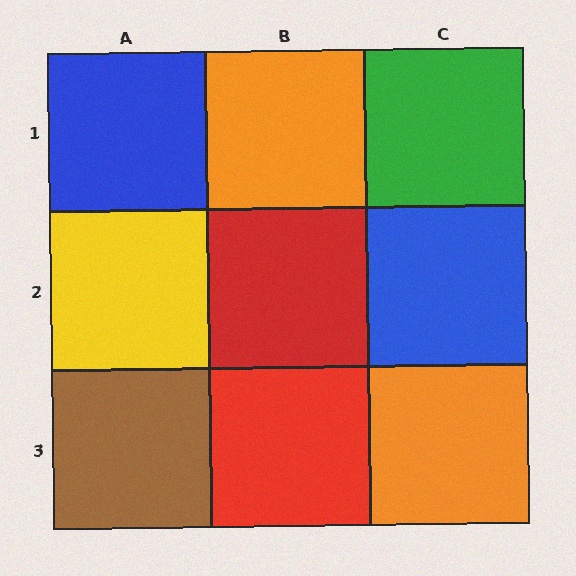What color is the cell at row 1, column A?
Blue.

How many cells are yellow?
1 cell is yellow.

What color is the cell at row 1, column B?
Orange.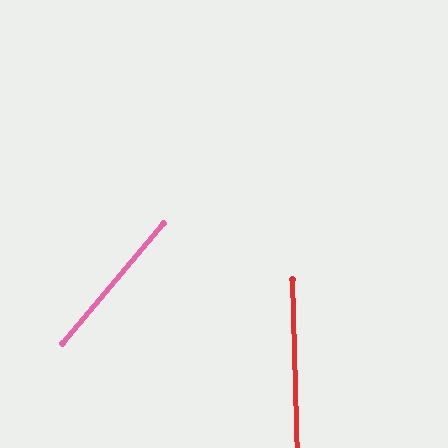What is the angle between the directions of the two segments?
Approximately 42 degrees.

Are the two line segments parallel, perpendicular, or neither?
Neither parallel nor perpendicular — they differ by about 42°.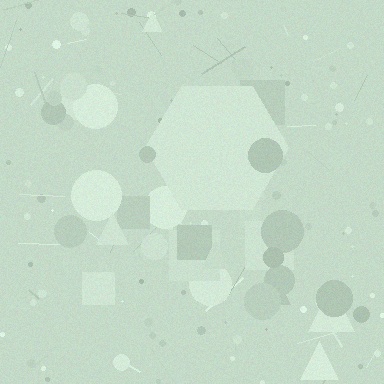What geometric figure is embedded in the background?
A hexagon is embedded in the background.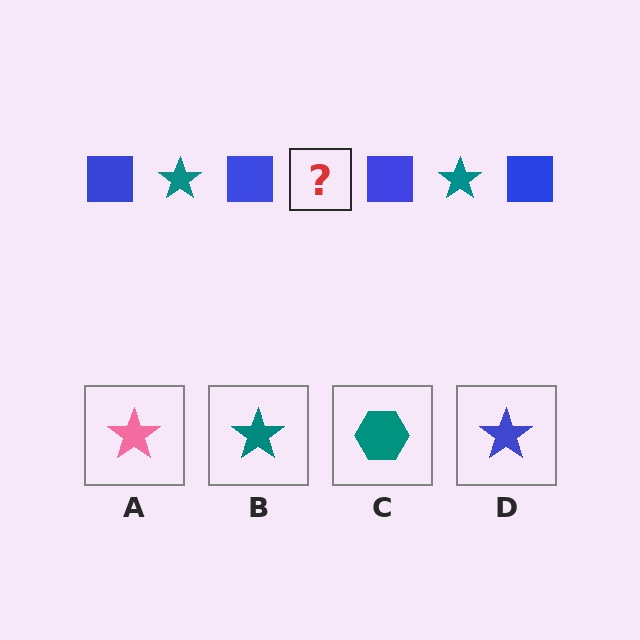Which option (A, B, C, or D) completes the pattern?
B.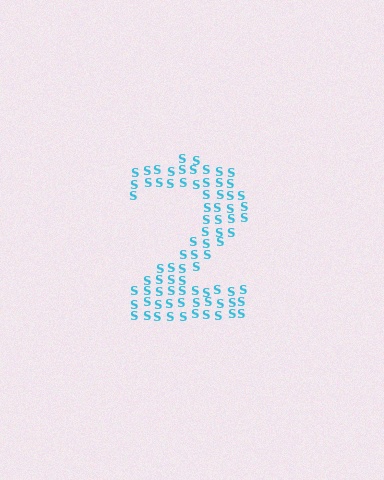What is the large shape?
The large shape is the digit 2.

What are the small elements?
The small elements are letter S's.